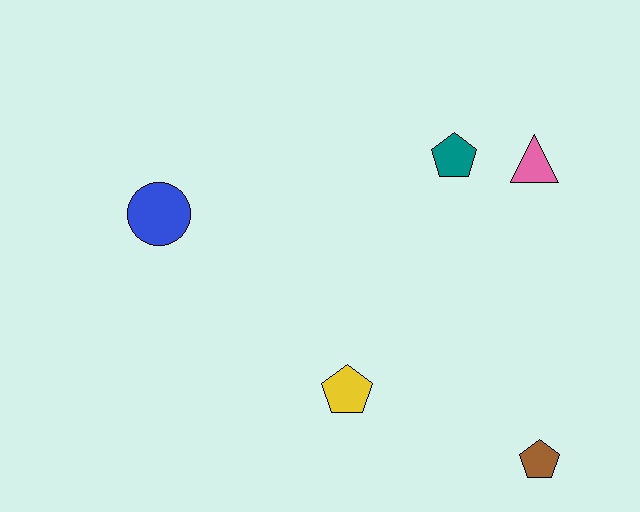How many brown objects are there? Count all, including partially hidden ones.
There is 1 brown object.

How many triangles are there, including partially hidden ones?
There is 1 triangle.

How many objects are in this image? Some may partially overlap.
There are 5 objects.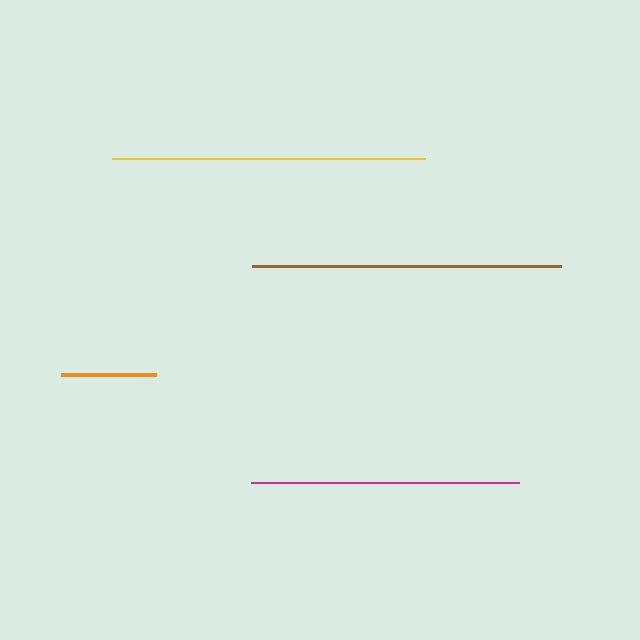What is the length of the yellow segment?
The yellow segment is approximately 314 pixels long.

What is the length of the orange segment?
The orange segment is approximately 95 pixels long.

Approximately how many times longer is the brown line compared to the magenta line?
The brown line is approximately 1.2 times the length of the magenta line.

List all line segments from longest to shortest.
From longest to shortest: yellow, brown, magenta, orange.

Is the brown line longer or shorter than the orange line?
The brown line is longer than the orange line.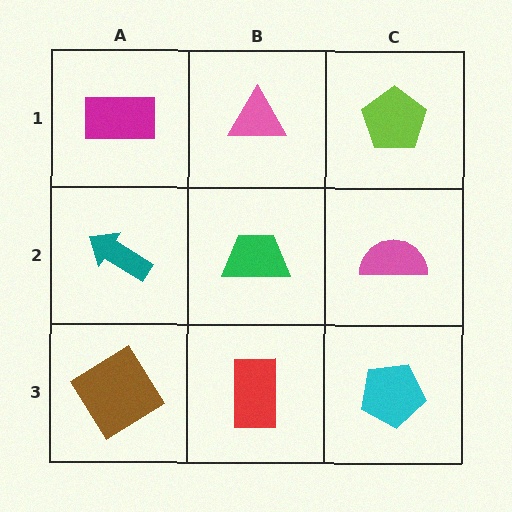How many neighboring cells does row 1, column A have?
2.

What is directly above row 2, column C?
A lime pentagon.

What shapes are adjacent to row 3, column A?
A teal arrow (row 2, column A), a red rectangle (row 3, column B).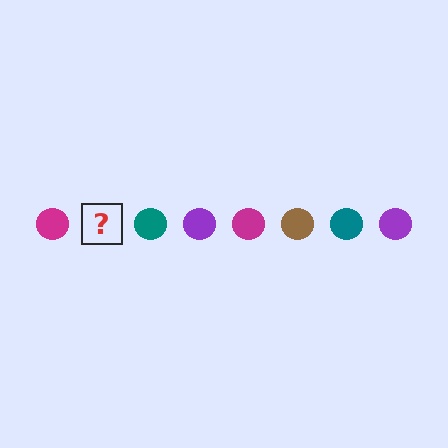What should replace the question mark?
The question mark should be replaced with a brown circle.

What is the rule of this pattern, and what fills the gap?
The rule is that the pattern cycles through magenta, brown, teal, purple circles. The gap should be filled with a brown circle.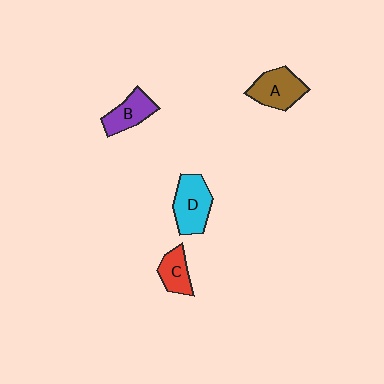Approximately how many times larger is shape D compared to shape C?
Approximately 1.6 times.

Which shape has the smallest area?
Shape C (red).